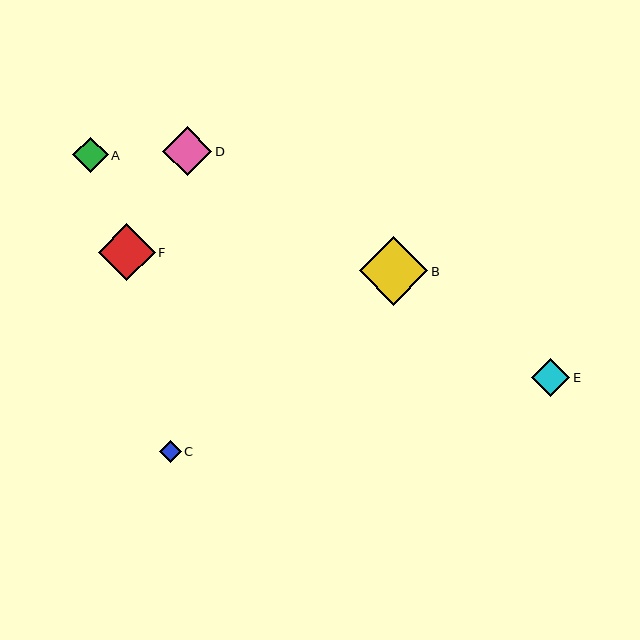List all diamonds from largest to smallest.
From largest to smallest: B, F, D, E, A, C.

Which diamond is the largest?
Diamond B is the largest with a size of approximately 68 pixels.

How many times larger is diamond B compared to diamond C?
Diamond B is approximately 3.1 times the size of diamond C.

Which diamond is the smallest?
Diamond C is the smallest with a size of approximately 22 pixels.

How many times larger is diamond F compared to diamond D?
Diamond F is approximately 1.2 times the size of diamond D.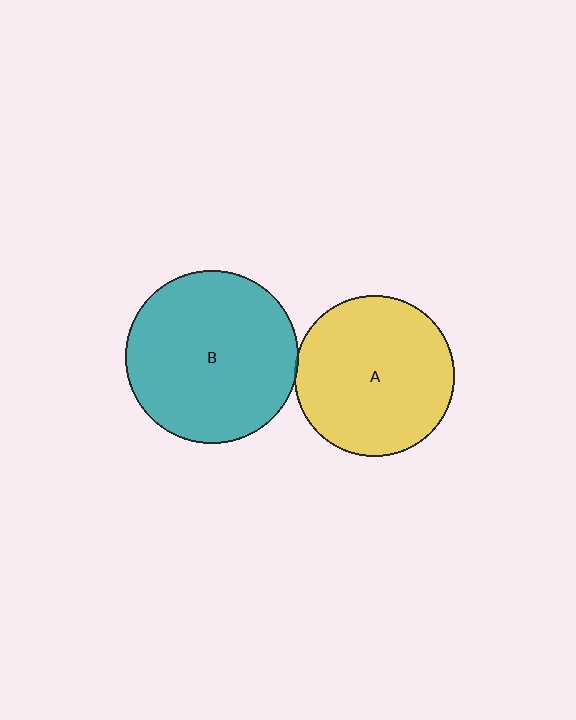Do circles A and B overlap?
Yes.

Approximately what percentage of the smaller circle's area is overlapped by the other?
Approximately 5%.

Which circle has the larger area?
Circle B (teal).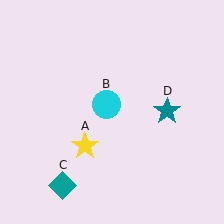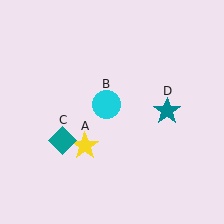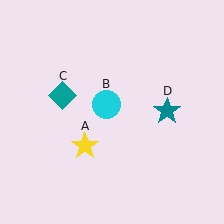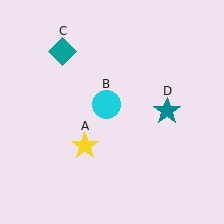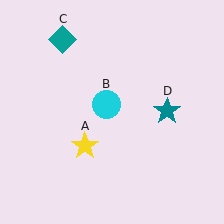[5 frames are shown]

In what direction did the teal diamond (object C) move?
The teal diamond (object C) moved up.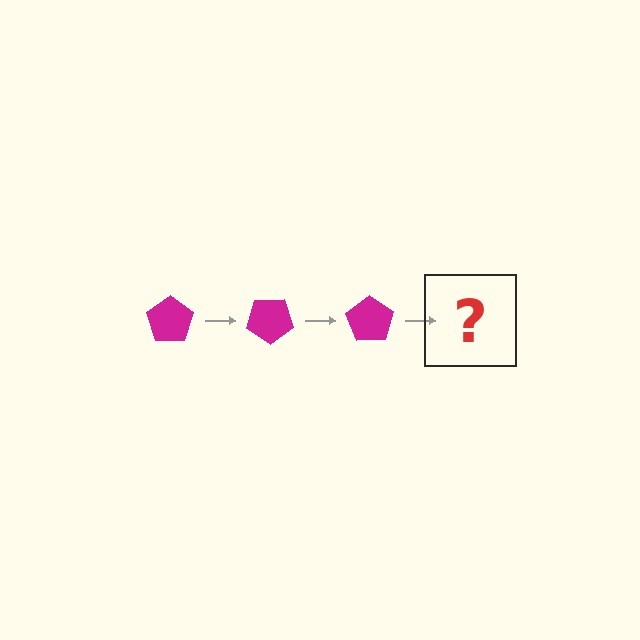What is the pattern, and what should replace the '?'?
The pattern is that the pentagon rotates 35 degrees each step. The '?' should be a magenta pentagon rotated 105 degrees.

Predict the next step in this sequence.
The next step is a magenta pentagon rotated 105 degrees.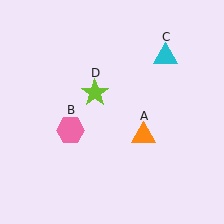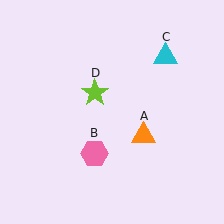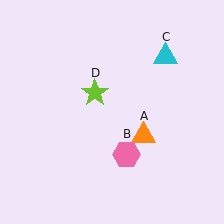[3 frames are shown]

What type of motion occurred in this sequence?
The pink hexagon (object B) rotated counterclockwise around the center of the scene.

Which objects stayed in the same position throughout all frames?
Orange triangle (object A) and cyan triangle (object C) and lime star (object D) remained stationary.